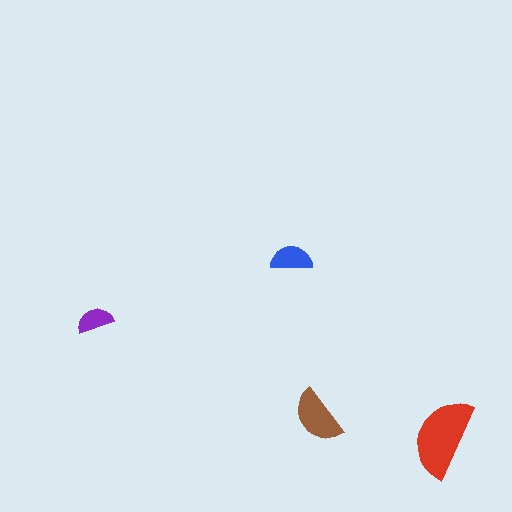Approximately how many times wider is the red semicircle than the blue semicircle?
About 2 times wider.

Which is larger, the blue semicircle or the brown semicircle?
The brown one.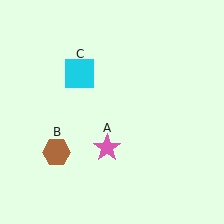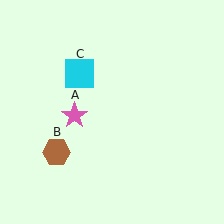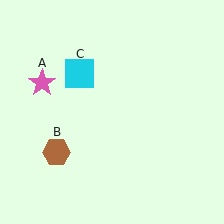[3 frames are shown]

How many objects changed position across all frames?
1 object changed position: pink star (object A).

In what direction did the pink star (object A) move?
The pink star (object A) moved up and to the left.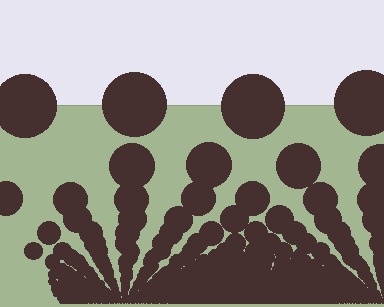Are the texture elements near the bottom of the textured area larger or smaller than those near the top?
Smaller. The gradient is inverted — elements near the bottom are smaller and denser.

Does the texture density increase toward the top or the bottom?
Density increases toward the bottom.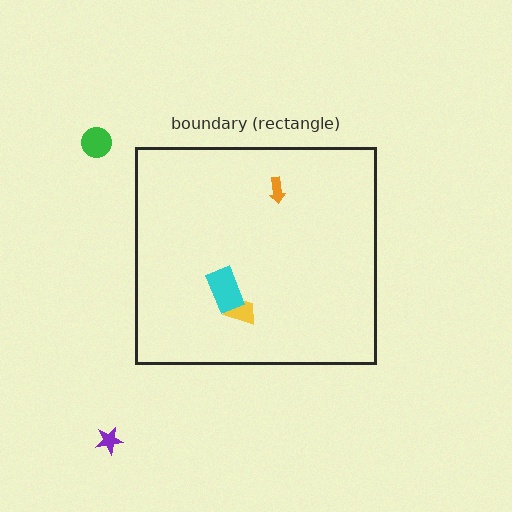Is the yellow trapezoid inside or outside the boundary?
Inside.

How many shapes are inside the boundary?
3 inside, 2 outside.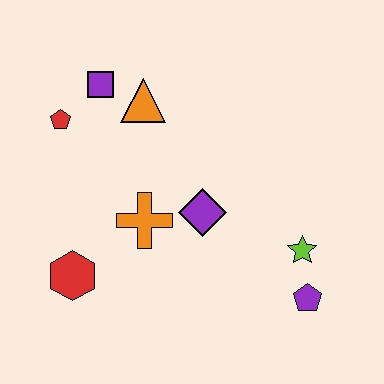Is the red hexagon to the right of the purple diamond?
No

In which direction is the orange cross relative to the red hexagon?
The orange cross is to the right of the red hexagon.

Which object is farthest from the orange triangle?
The purple pentagon is farthest from the orange triangle.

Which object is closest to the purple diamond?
The orange cross is closest to the purple diamond.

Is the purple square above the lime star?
Yes